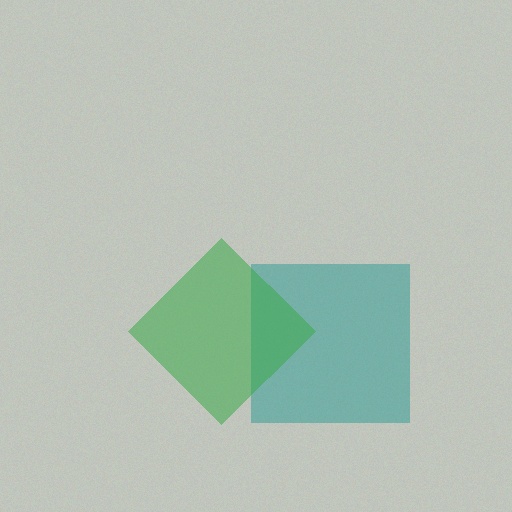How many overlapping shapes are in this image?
There are 2 overlapping shapes in the image.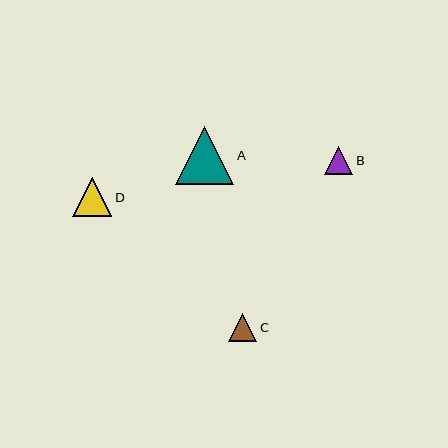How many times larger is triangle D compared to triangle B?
Triangle D is approximately 1.4 times the size of triangle B.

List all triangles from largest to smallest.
From largest to smallest: A, D, C, B.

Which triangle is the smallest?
Triangle B is the smallest with a size of approximately 28 pixels.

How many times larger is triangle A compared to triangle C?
Triangle A is approximately 2.0 times the size of triangle C.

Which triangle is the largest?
Triangle A is the largest with a size of approximately 58 pixels.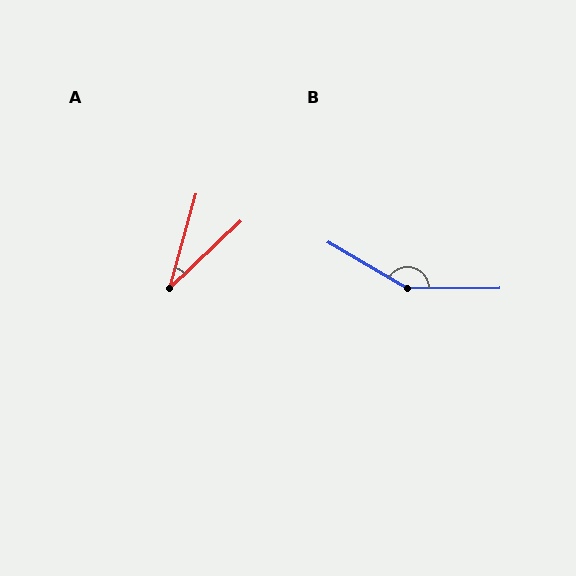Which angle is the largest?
B, at approximately 150 degrees.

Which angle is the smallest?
A, at approximately 31 degrees.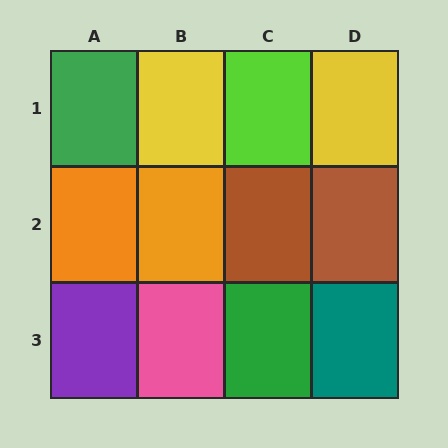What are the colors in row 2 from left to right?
Orange, orange, brown, brown.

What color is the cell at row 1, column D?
Yellow.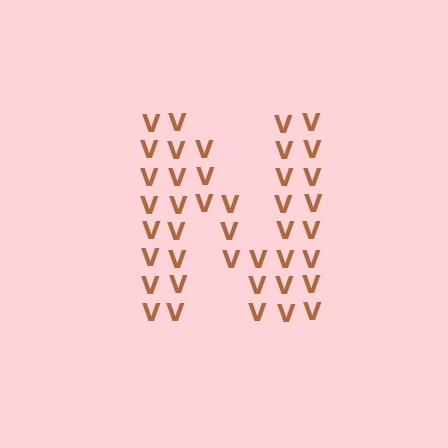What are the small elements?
The small elements are letter V's.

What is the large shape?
The large shape is the letter N.